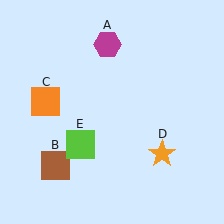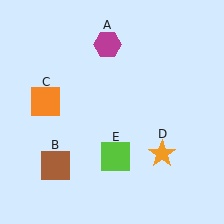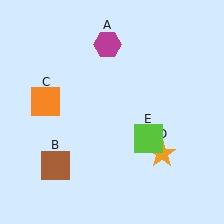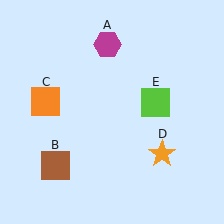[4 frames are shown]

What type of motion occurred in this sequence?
The lime square (object E) rotated counterclockwise around the center of the scene.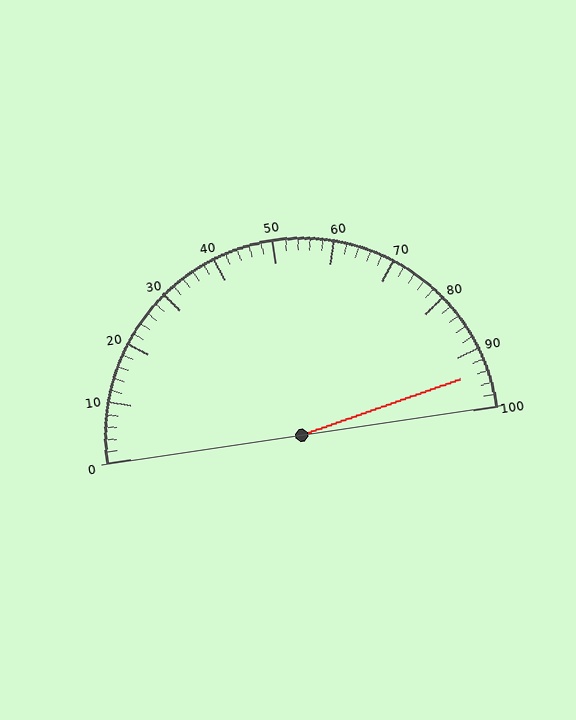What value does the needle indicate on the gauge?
The needle indicates approximately 94.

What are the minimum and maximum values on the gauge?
The gauge ranges from 0 to 100.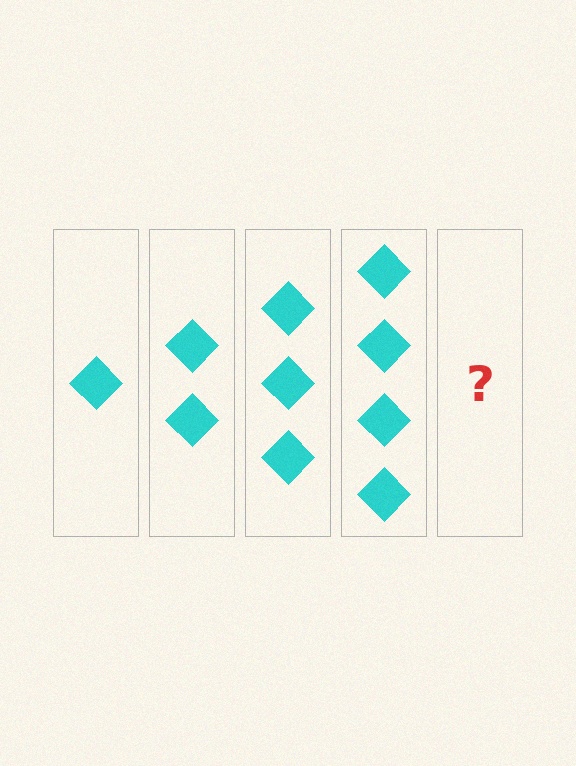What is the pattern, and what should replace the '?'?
The pattern is that each step adds one more diamond. The '?' should be 5 diamonds.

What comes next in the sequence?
The next element should be 5 diamonds.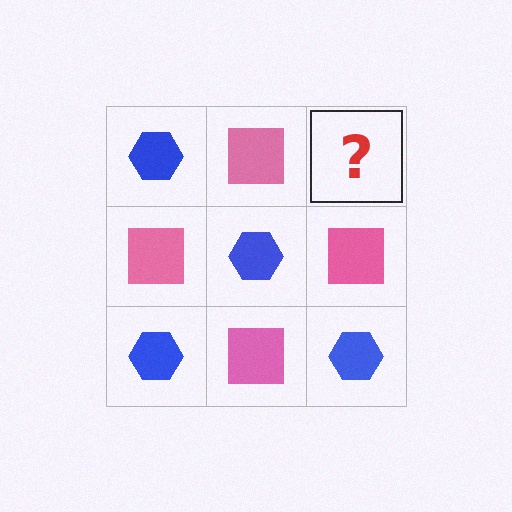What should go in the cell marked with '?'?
The missing cell should contain a blue hexagon.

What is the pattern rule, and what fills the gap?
The rule is that it alternates blue hexagon and pink square in a checkerboard pattern. The gap should be filled with a blue hexagon.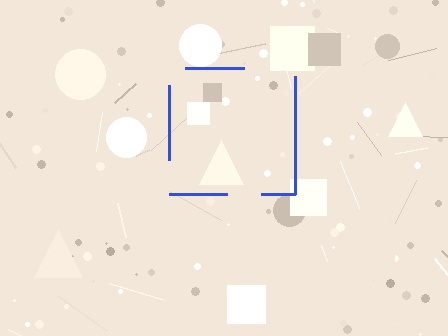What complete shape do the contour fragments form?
The contour fragments form a square.